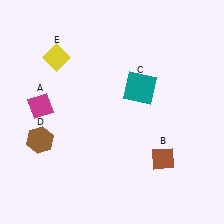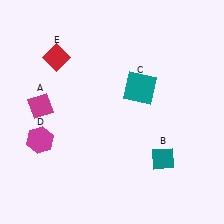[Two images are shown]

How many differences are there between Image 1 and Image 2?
There are 3 differences between the two images.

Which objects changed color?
B changed from brown to teal. D changed from brown to magenta. E changed from yellow to red.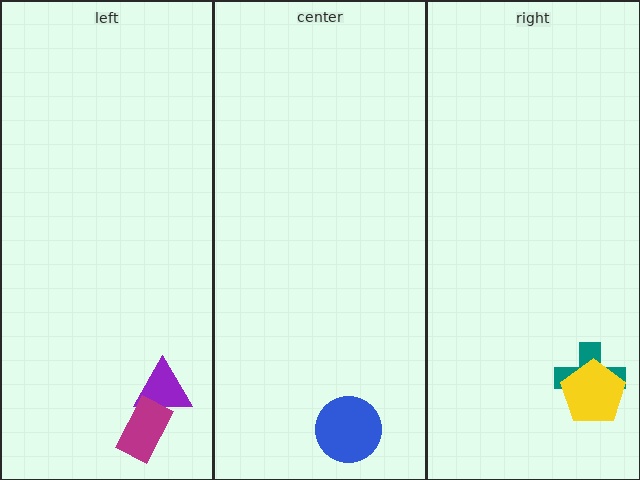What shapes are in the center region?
The blue circle.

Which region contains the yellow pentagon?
The right region.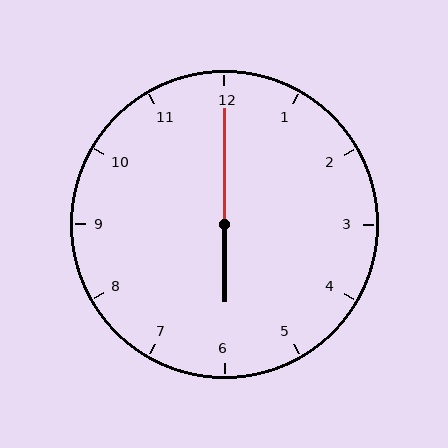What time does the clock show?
6:00.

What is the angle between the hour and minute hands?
Approximately 180 degrees.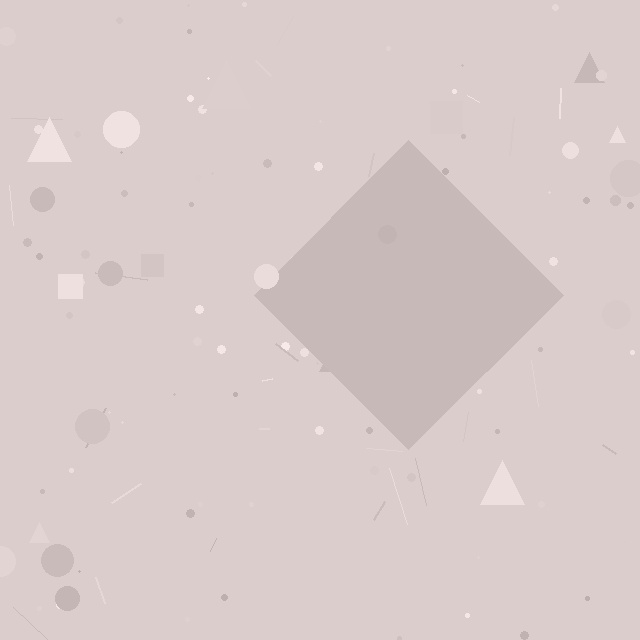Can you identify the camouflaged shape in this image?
The camouflaged shape is a diamond.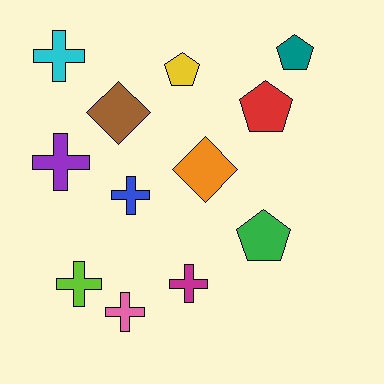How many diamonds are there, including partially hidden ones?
There are 2 diamonds.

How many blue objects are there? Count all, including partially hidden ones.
There is 1 blue object.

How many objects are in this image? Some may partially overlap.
There are 12 objects.